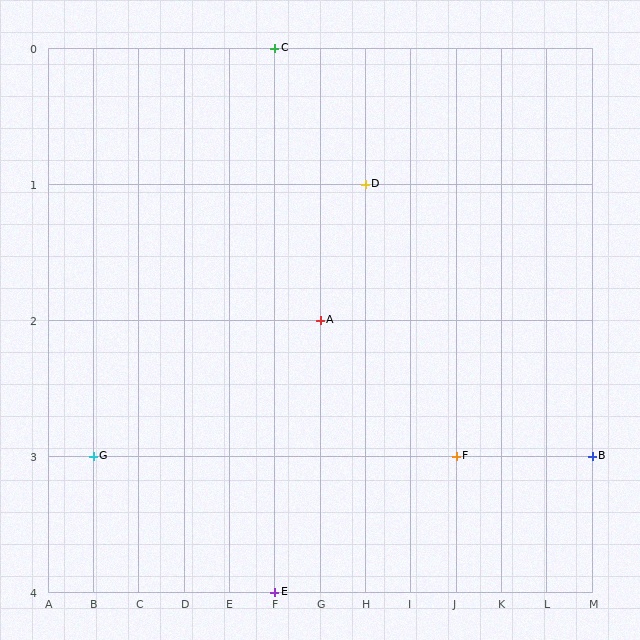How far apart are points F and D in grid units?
Points F and D are 2 columns and 2 rows apart (about 2.8 grid units diagonally).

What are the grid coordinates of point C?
Point C is at grid coordinates (F, 0).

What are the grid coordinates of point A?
Point A is at grid coordinates (G, 2).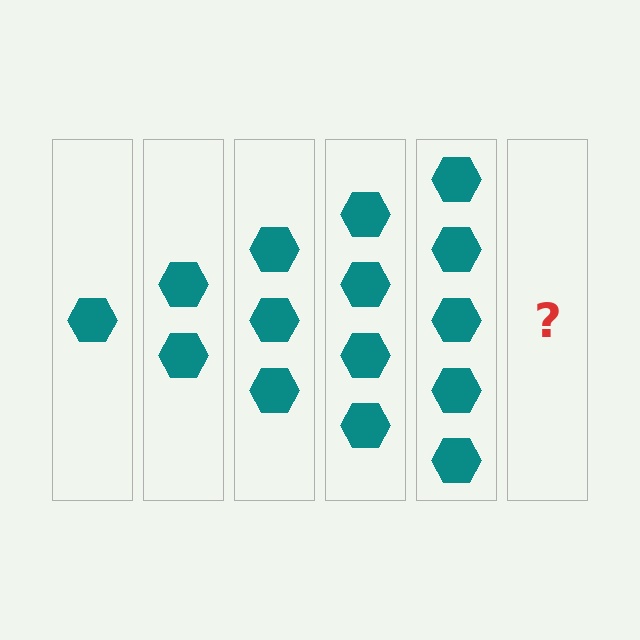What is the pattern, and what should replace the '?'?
The pattern is that each step adds one more hexagon. The '?' should be 6 hexagons.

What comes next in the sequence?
The next element should be 6 hexagons.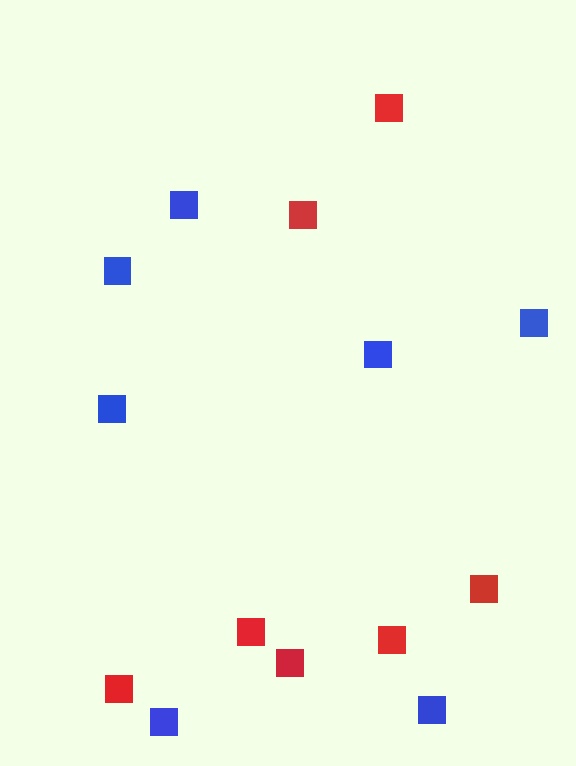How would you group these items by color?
There are 2 groups: one group of red squares (7) and one group of blue squares (7).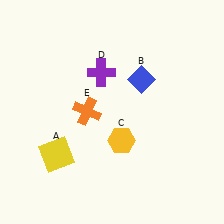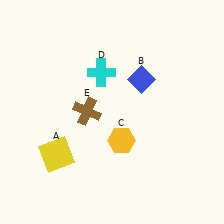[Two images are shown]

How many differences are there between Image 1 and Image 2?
There are 2 differences between the two images.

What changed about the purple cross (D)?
In Image 1, D is purple. In Image 2, it changed to cyan.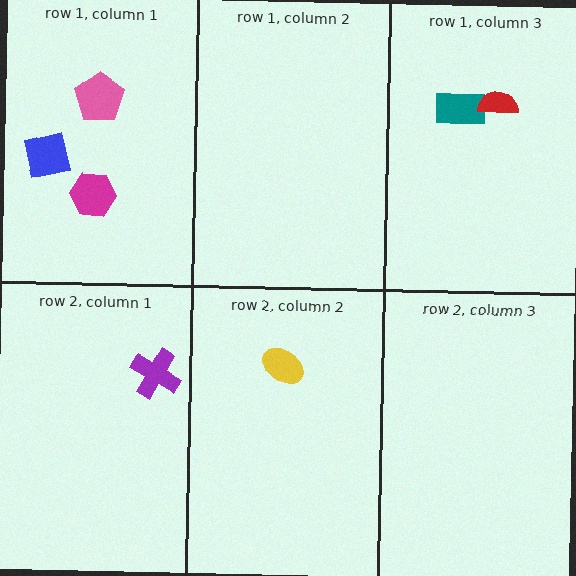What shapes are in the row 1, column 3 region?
The teal rectangle, the red semicircle.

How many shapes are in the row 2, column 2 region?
1.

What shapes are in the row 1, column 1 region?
The pink pentagon, the magenta hexagon, the blue square.